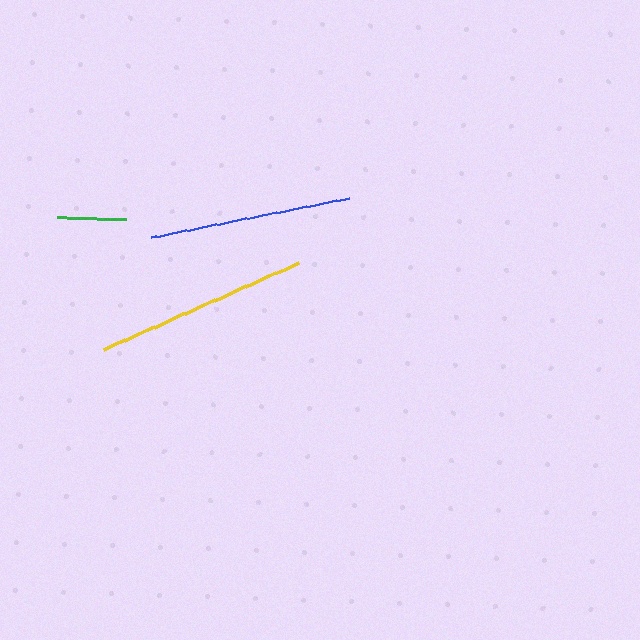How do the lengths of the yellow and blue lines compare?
The yellow and blue lines are approximately the same length.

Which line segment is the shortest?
The green line is the shortest at approximately 69 pixels.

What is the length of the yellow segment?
The yellow segment is approximately 213 pixels long.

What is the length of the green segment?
The green segment is approximately 69 pixels long.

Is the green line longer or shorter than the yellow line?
The yellow line is longer than the green line.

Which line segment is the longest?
The yellow line is the longest at approximately 213 pixels.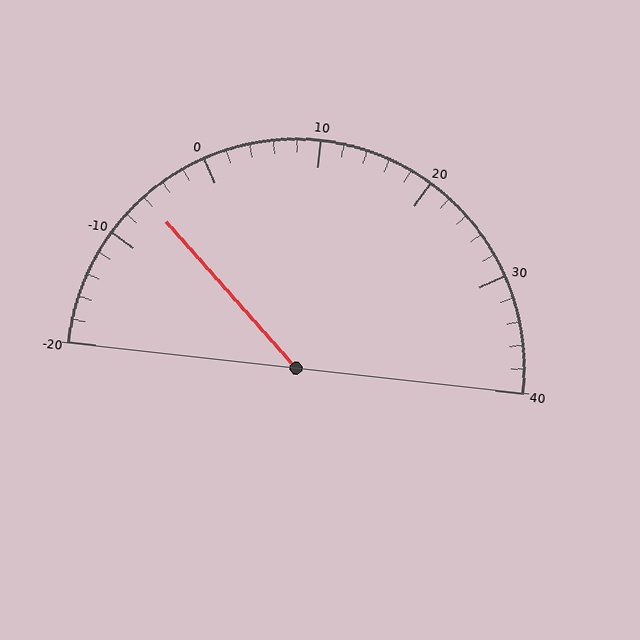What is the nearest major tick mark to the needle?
The nearest major tick mark is -10.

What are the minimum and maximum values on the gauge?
The gauge ranges from -20 to 40.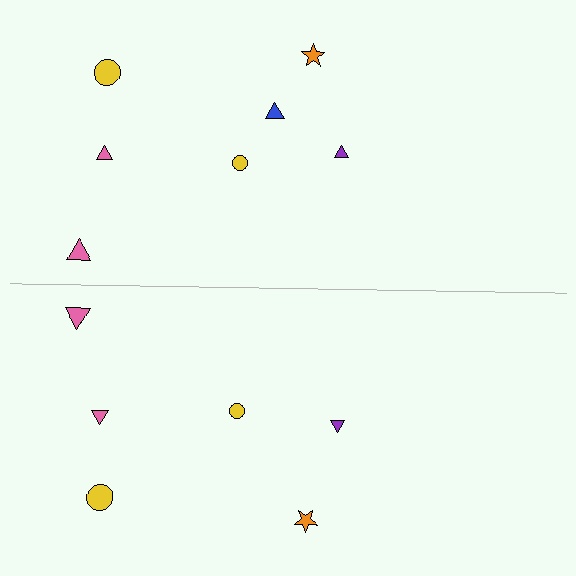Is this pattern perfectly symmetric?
No, the pattern is not perfectly symmetric. A blue triangle is missing from the bottom side.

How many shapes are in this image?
There are 13 shapes in this image.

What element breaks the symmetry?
A blue triangle is missing from the bottom side.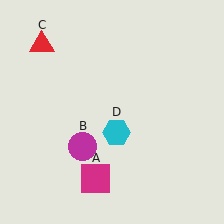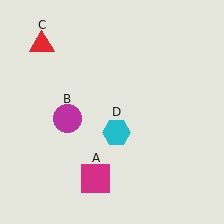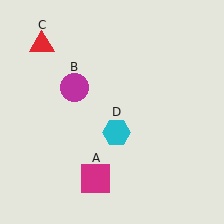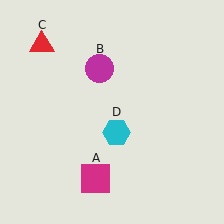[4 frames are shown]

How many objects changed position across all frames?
1 object changed position: magenta circle (object B).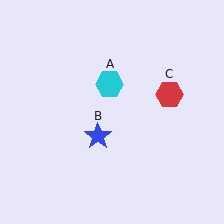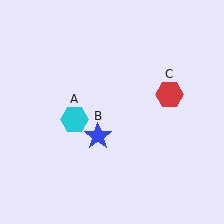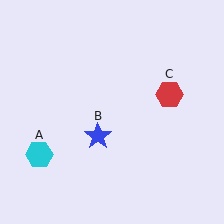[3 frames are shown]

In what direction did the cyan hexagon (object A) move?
The cyan hexagon (object A) moved down and to the left.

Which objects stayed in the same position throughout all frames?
Blue star (object B) and red hexagon (object C) remained stationary.